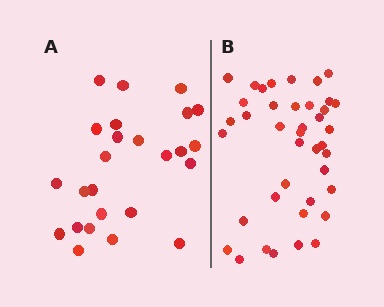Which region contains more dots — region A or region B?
Region B (the right region) has more dots.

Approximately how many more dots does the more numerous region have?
Region B has approximately 15 more dots than region A.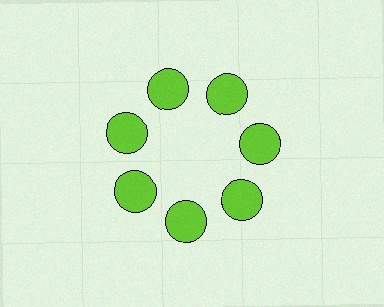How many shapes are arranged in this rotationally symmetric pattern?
There are 7 shapes, arranged in 7 groups of 1.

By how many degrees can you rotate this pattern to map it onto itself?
The pattern maps onto itself every 51 degrees of rotation.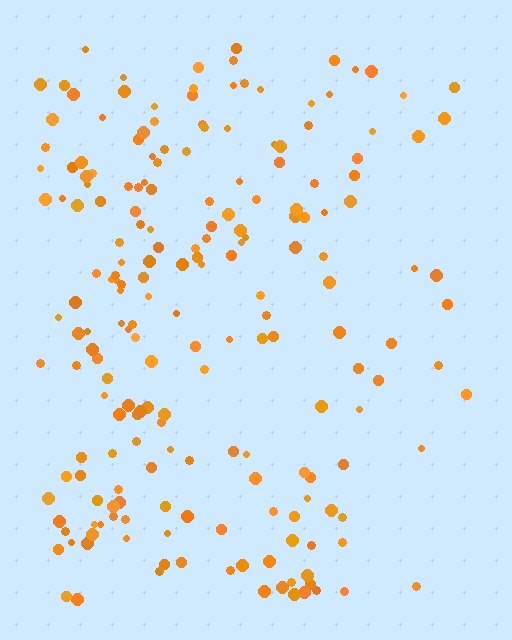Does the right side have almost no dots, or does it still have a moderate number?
Still a moderate number, just noticeably fewer than the left.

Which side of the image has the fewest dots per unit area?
The right.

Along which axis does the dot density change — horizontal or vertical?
Horizontal.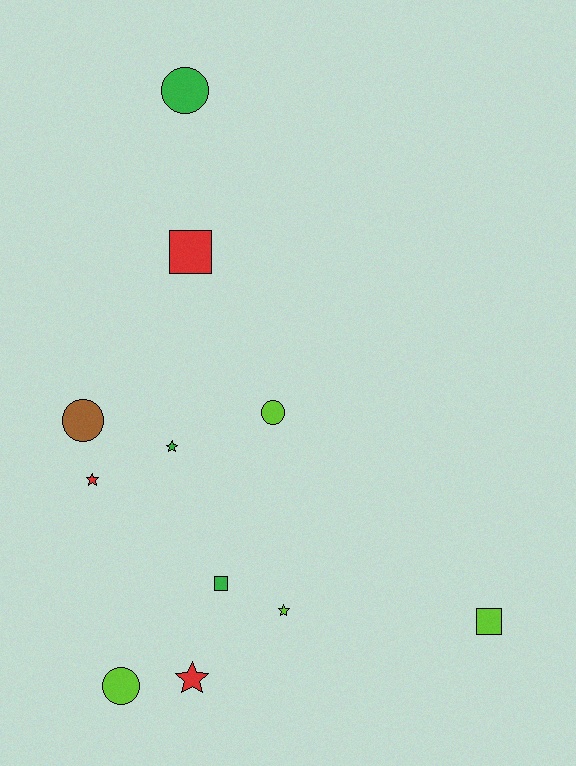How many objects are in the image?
There are 11 objects.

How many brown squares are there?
There are no brown squares.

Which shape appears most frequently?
Circle, with 4 objects.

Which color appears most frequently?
Lime, with 4 objects.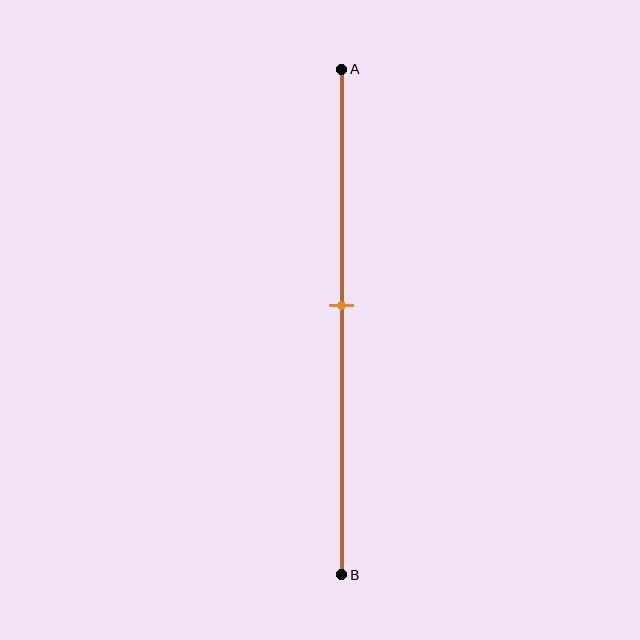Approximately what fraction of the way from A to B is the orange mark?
The orange mark is approximately 45% of the way from A to B.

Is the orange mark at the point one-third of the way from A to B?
No, the mark is at about 45% from A, not at the 33% one-third point.